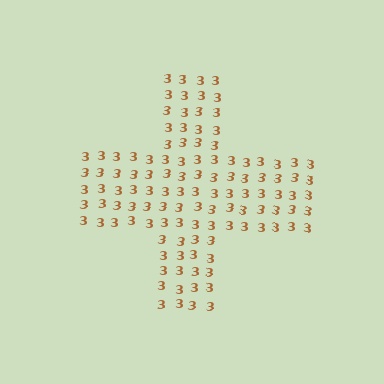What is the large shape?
The large shape is a cross.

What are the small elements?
The small elements are digit 3's.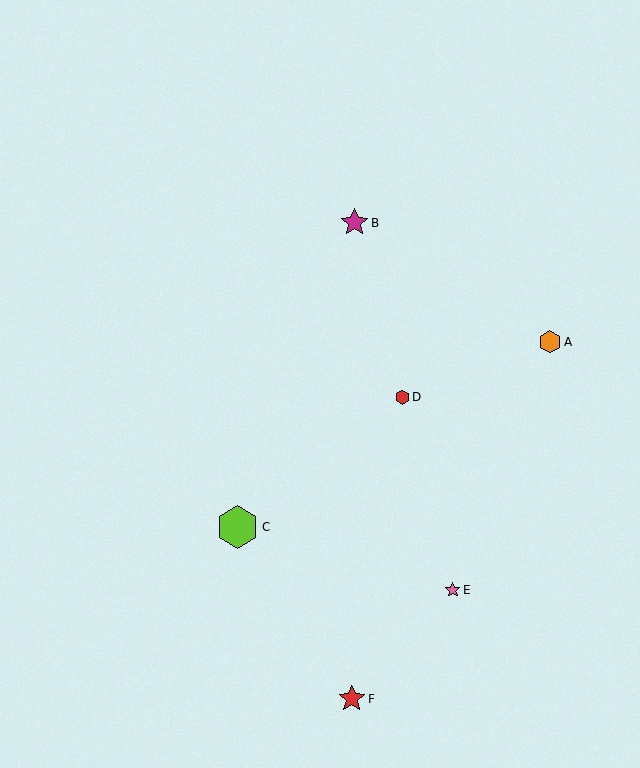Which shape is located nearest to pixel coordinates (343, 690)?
The red star (labeled F) at (352, 699) is nearest to that location.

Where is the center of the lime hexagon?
The center of the lime hexagon is at (238, 527).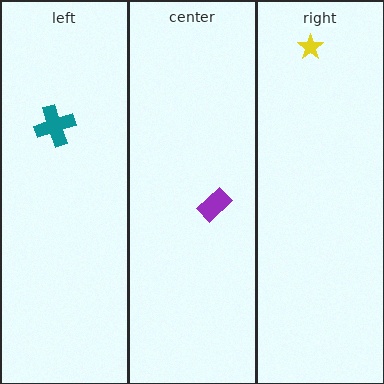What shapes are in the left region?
The teal cross.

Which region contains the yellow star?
The right region.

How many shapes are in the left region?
1.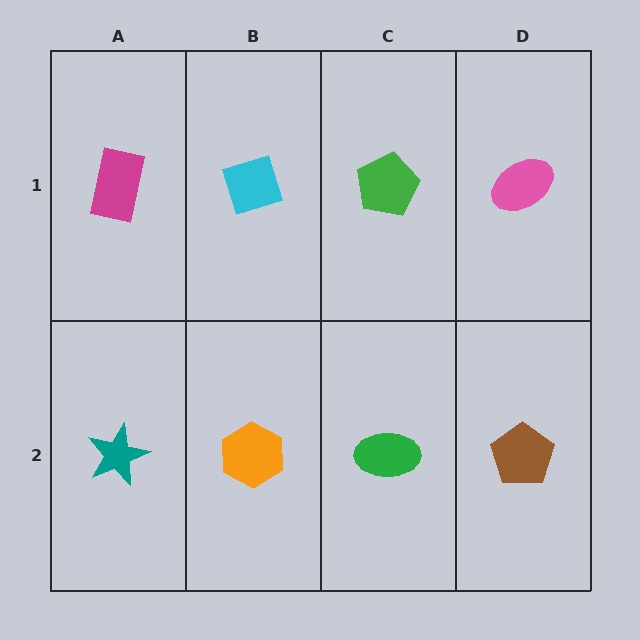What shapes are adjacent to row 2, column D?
A pink ellipse (row 1, column D), a green ellipse (row 2, column C).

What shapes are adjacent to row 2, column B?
A cyan diamond (row 1, column B), a teal star (row 2, column A), a green ellipse (row 2, column C).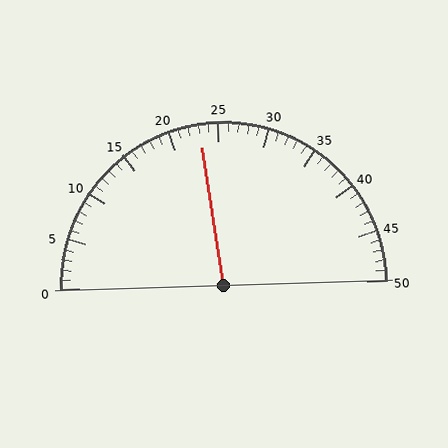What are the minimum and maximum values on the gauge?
The gauge ranges from 0 to 50.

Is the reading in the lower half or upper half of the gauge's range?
The reading is in the lower half of the range (0 to 50).